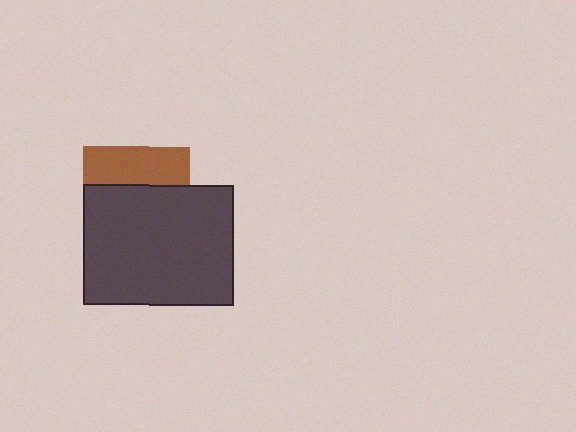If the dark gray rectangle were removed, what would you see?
You would see the complete brown square.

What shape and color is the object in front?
The object in front is a dark gray rectangle.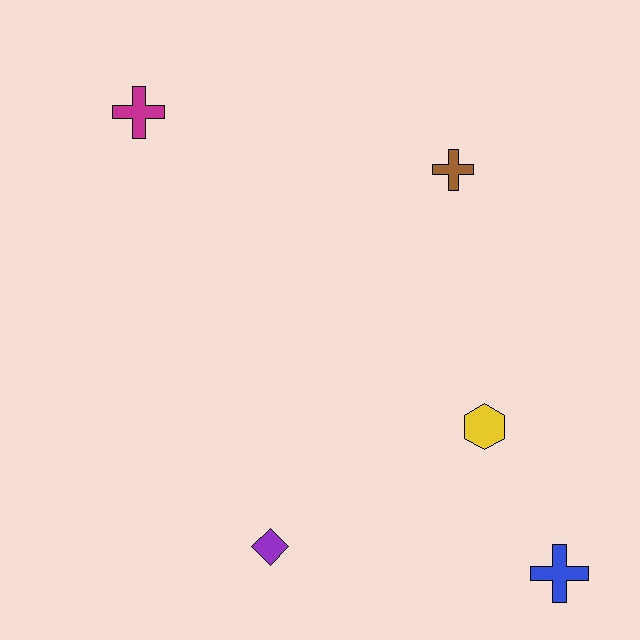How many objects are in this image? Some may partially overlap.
There are 5 objects.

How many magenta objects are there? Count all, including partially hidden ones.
There is 1 magenta object.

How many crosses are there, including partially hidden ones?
There are 3 crosses.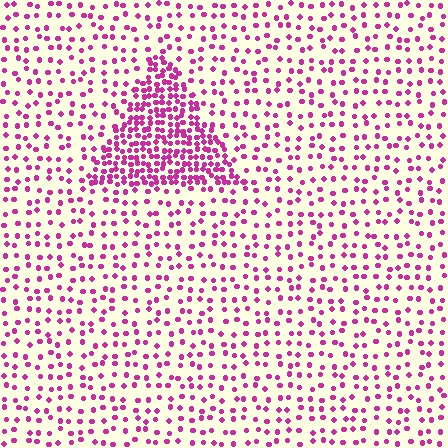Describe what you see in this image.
The image contains small magenta elements arranged at two different densities. A triangle-shaped region is visible where the elements are more densely packed than the surrounding area.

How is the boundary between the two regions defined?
The boundary is defined by a change in element density (approximately 2.7x ratio). All elements are the same color, size, and shape.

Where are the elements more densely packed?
The elements are more densely packed inside the triangle boundary.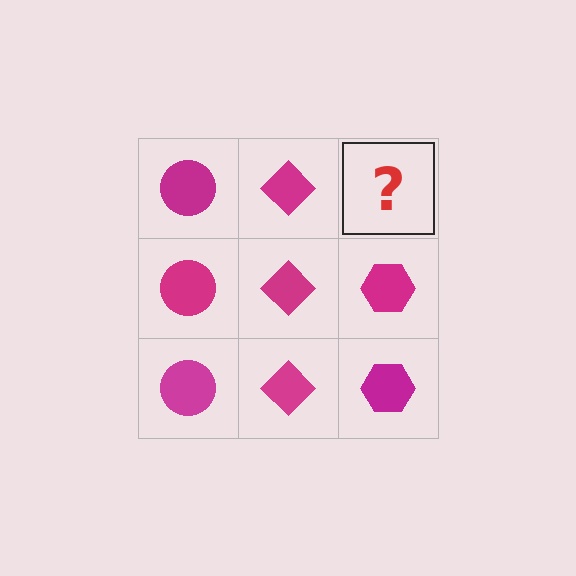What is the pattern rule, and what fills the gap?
The rule is that each column has a consistent shape. The gap should be filled with a magenta hexagon.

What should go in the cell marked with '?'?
The missing cell should contain a magenta hexagon.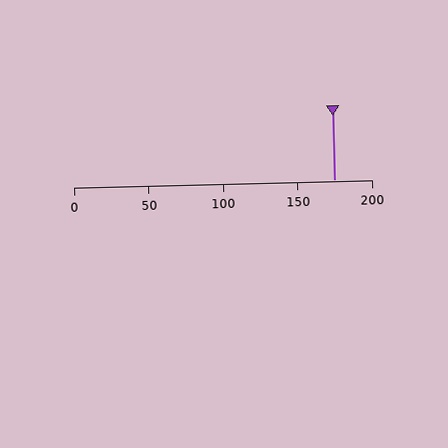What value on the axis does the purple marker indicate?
The marker indicates approximately 175.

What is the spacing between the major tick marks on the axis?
The major ticks are spaced 50 apart.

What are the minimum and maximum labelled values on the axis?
The axis runs from 0 to 200.